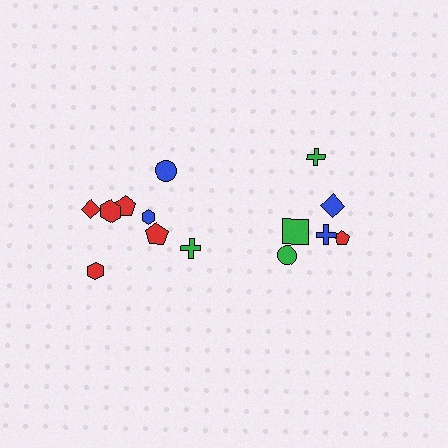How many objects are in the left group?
There are 8 objects.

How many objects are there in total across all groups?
There are 14 objects.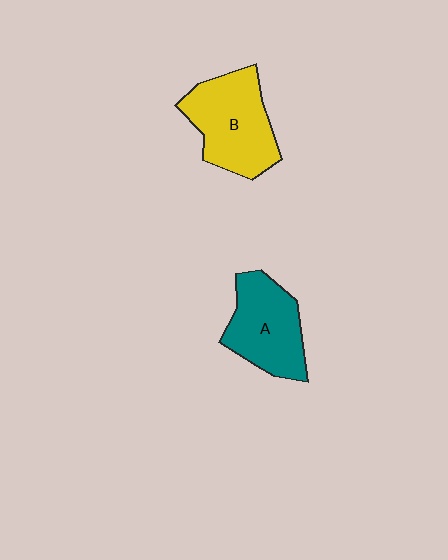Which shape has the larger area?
Shape B (yellow).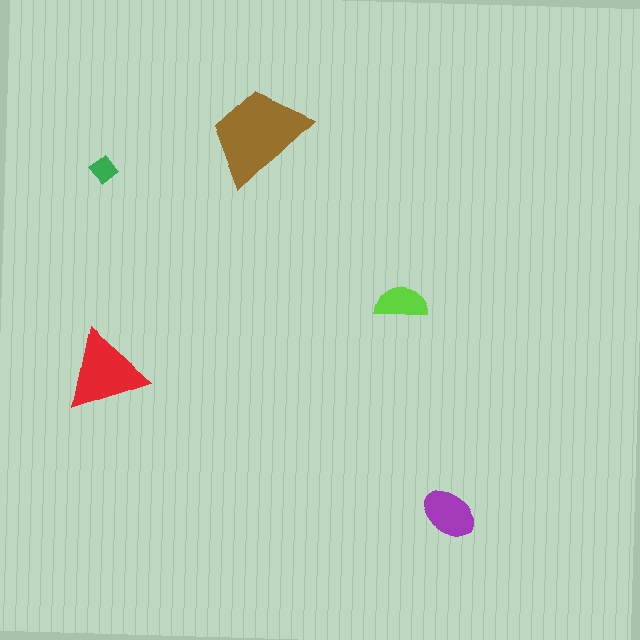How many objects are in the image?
There are 5 objects in the image.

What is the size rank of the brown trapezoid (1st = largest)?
1st.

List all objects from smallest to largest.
The green diamond, the lime semicircle, the purple ellipse, the red triangle, the brown trapezoid.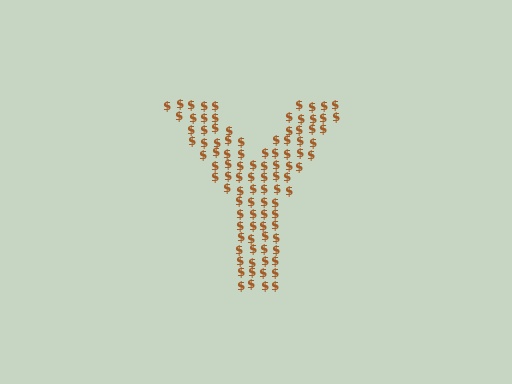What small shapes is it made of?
It is made of small dollar signs.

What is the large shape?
The large shape is the letter Y.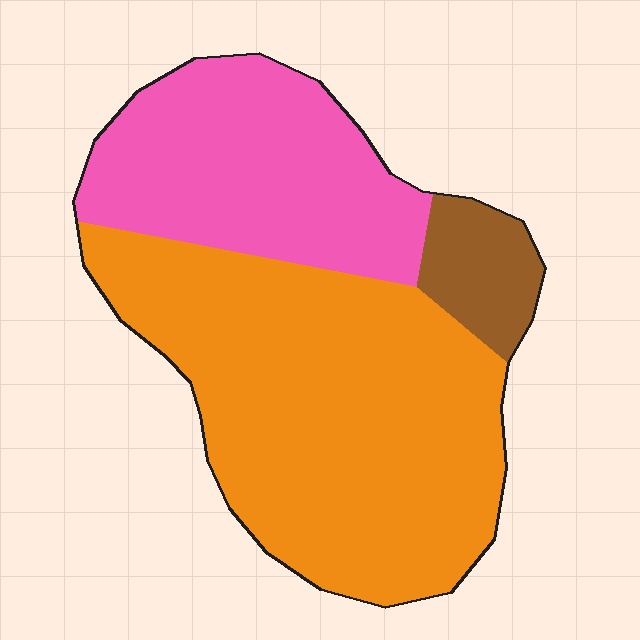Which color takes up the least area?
Brown, at roughly 10%.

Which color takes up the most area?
Orange, at roughly 60%.